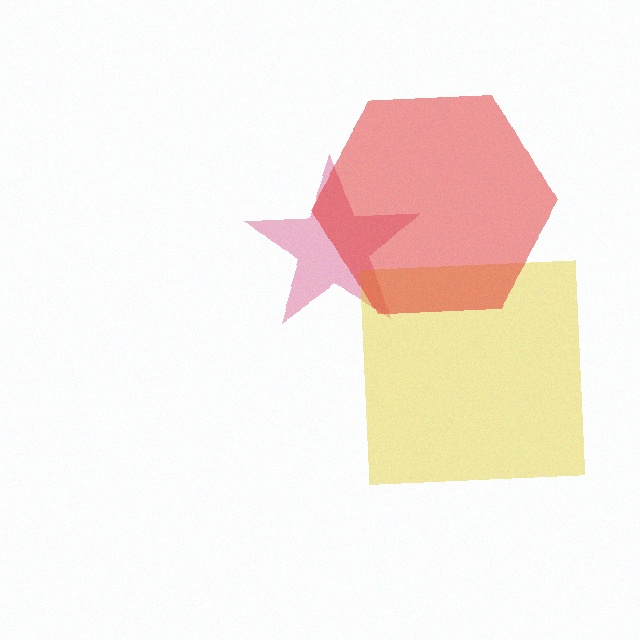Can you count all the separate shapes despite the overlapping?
Yes, there are 3 separate shapes.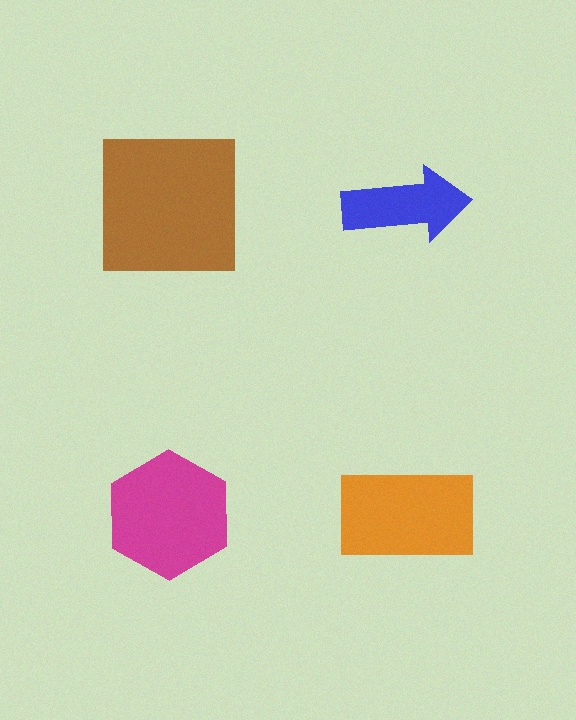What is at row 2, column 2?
An orange rectangle.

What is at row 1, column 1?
A brown square.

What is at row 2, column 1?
A magenta hexagon.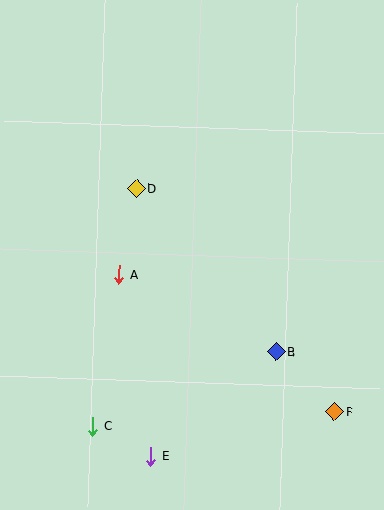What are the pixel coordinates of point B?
Point B is at (276, 352).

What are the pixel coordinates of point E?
Point E is at (151, 456).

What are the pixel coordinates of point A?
Point A is at (119, 274).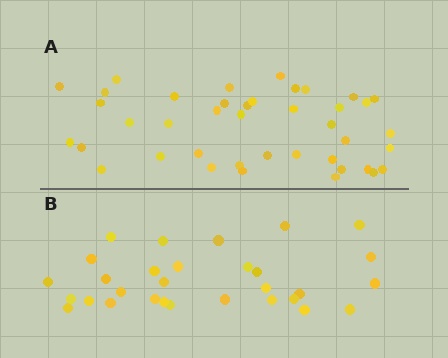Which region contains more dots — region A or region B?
Region A (the top region) has more dots.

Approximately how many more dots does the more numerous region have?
Region A has roughly 12 or so more dots than region B.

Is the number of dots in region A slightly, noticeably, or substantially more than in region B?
Region A has noticeably more, but not dramatically so. The ratio is roughly 1.4 to 1.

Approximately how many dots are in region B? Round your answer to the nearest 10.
About 30 dots.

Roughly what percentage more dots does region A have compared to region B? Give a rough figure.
About 35% more.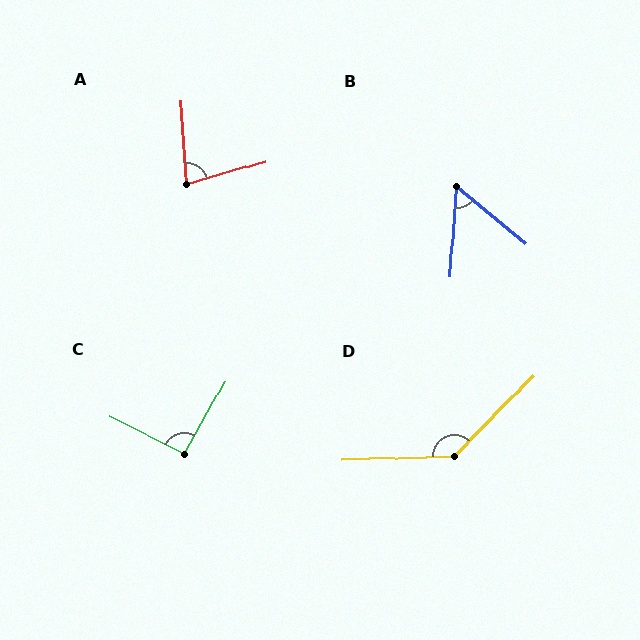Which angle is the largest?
D, at approximately 137 degrees.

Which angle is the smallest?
B, at approximately 54 degrees.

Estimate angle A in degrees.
Approximately 77 degrees.